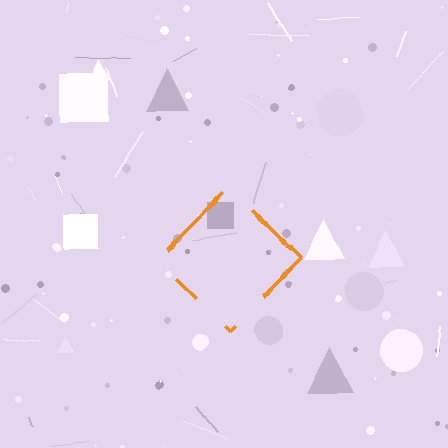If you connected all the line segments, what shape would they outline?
They would outline a diamond.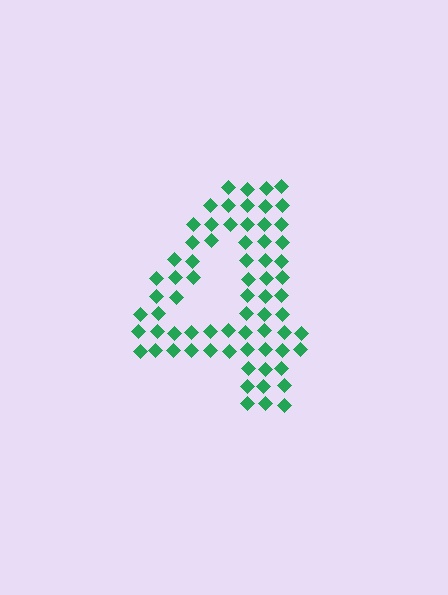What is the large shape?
The large shape is the digit 4.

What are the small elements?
The small elements are diamonds.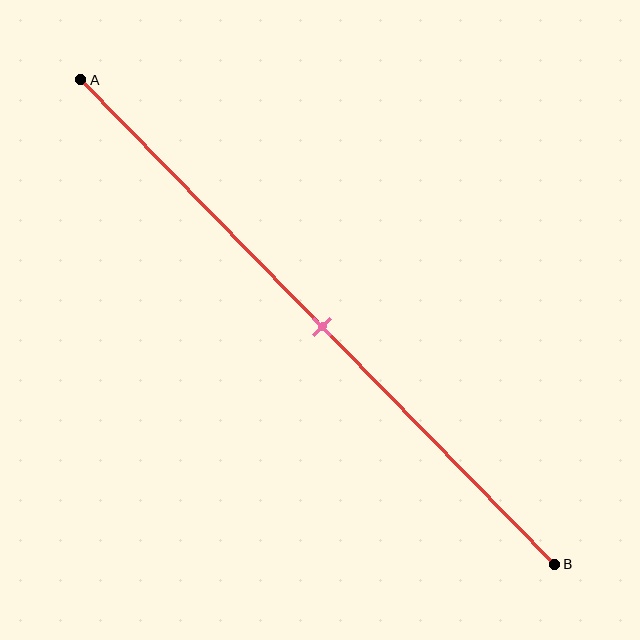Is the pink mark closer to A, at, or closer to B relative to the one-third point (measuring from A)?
The pink mark is closer to point B than the one-third point of segment AB.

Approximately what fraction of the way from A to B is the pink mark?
The pink mark is approximately 50% of the way from A to B.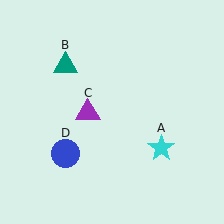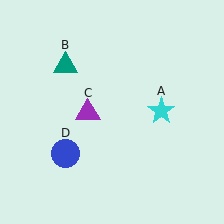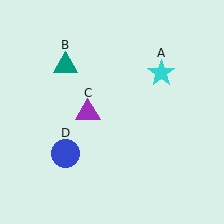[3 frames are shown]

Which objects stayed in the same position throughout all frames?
Teal triangle (object B) and purple triangle (object C) and blue circle (object D) remained stationary.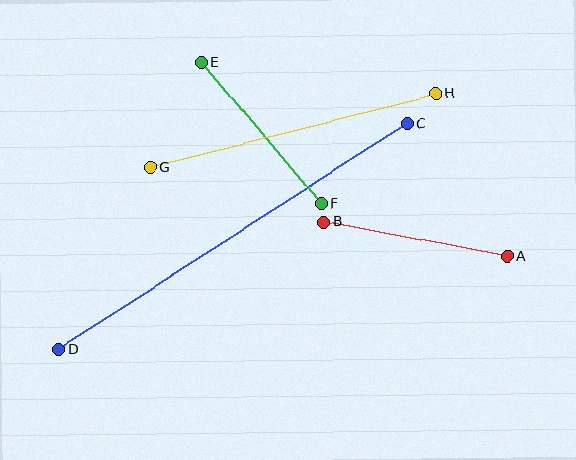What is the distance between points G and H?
The distance is approximately 294 pixels.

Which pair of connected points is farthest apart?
Points C and D are farthest apart.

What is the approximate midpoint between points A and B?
The midpoint is at approximately (415, 239) pixels.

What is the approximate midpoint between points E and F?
The midpoint is at approximately (261, 133) pixels.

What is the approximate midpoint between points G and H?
The midpoint is at approximately (293, 130) pixels.